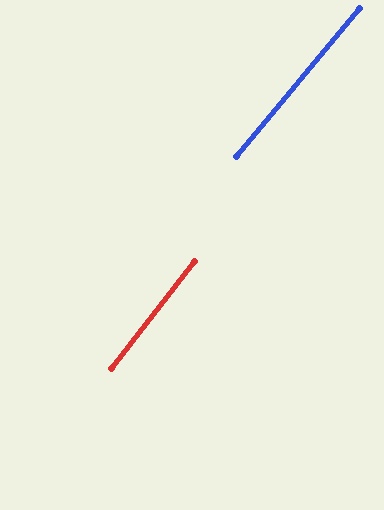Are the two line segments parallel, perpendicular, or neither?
Parallel — their directions differ by only 1.6°.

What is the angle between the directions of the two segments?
Approximately 2 degrees.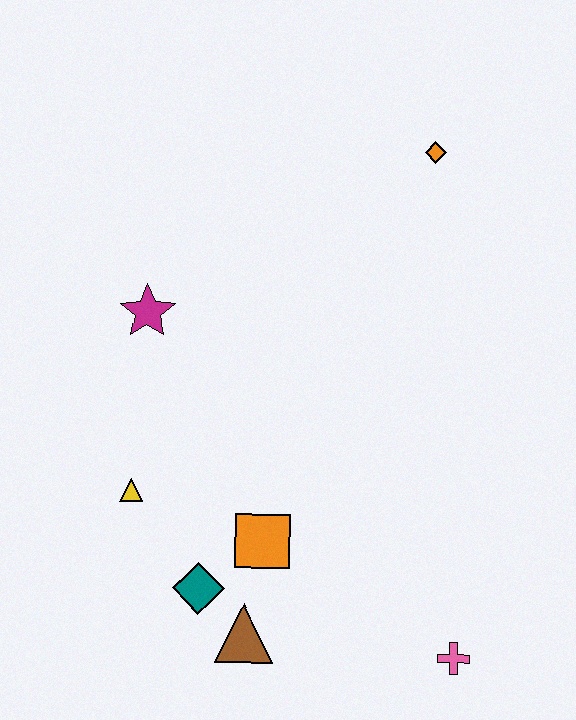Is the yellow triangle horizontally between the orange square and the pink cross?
No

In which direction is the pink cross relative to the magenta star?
The pink cross is below the magenta star.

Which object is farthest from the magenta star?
The pink cross is farthest from the magenta star.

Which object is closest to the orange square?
The teal diamond is closest to the orange square.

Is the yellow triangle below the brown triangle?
No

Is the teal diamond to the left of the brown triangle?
Yes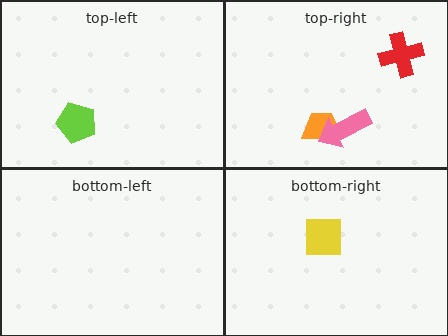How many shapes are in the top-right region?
3.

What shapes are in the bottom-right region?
The yellow square.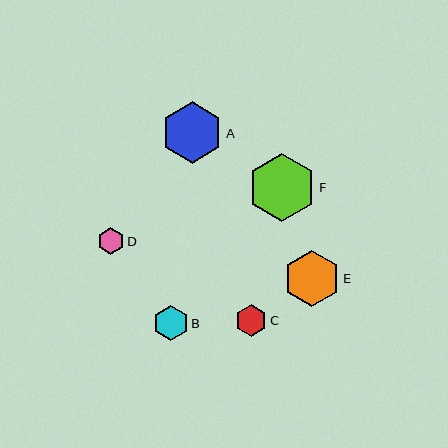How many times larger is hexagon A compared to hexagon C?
Hexagon A is approximately 1.9 times the size of hexagon C.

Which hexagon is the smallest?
Hexagon D is the smallest with a size of approximately 27 pixels.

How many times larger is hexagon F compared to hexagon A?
Hexagon F is approximately 1.1 times the size of hexagon A.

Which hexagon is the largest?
Hexagon F is the largest with a size of approximately 68 pixels.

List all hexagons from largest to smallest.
From largest to smallest: F, A, E, B, C, D.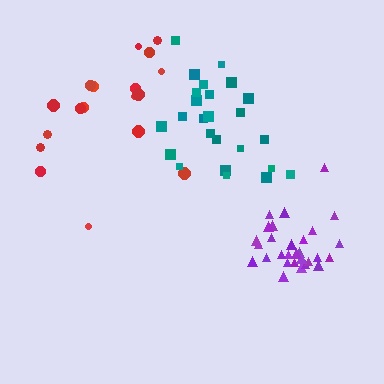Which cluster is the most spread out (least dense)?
Red.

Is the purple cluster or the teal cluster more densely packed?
Purple.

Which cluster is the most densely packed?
Purple.